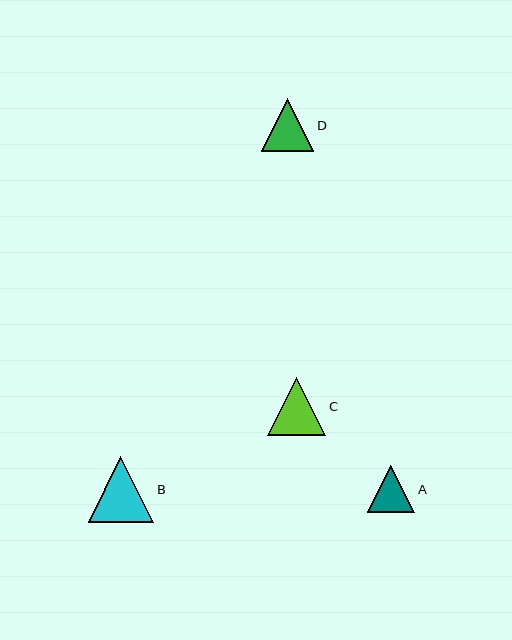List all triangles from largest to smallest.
From largest to smallest: B, C, D, A.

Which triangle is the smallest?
Triangle A is the smallest with a size of approximately 47 pixels.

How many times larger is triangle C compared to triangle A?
Triangle C is approximately 1.2 times the size of triangle A.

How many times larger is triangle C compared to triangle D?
Triangle C is approximately 1.1 times the size of triangle D.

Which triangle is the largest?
Triangle B is the largest with a size of approximately 66 pixels.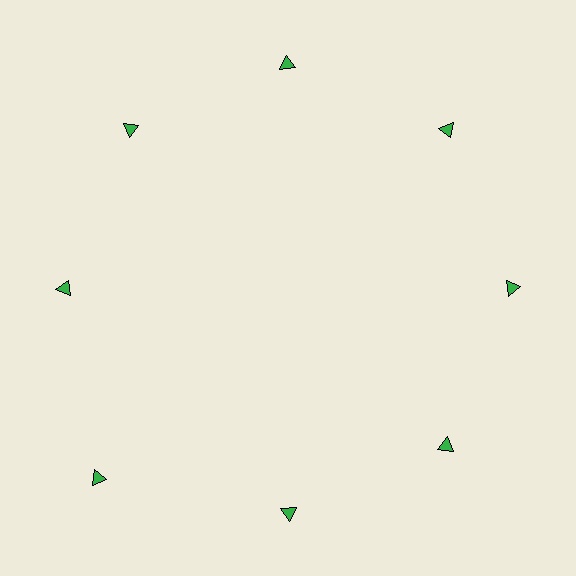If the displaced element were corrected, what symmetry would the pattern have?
It would have 8-fold rotational symmetry — the pattern would map onto itself every 45 degrees.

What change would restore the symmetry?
The symmetry would be restored by moving it inward, back onto the ring so that all 8 triangles sit at equal angles and equal distance from the center.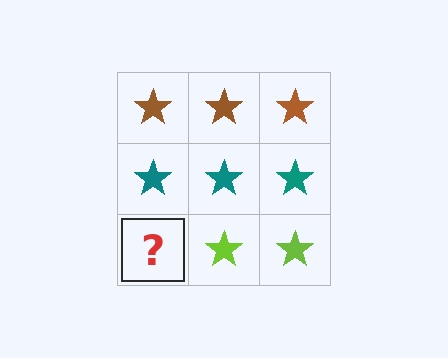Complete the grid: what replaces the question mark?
The question mark should be replaced with a lime star.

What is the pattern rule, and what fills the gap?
The rule is that each row has a consistent color. The gap should be filled with a lime star.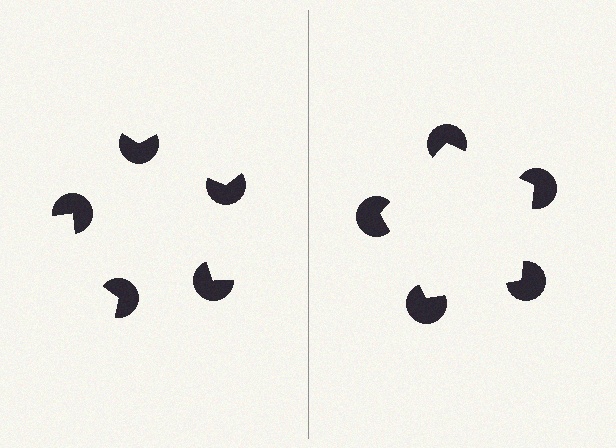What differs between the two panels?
The pac-man discs are positioned identically on both sides; only the wedge orientations differ. On the right they align to a pentagon; on the left they are misaligned.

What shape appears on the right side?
An illusory pentagon.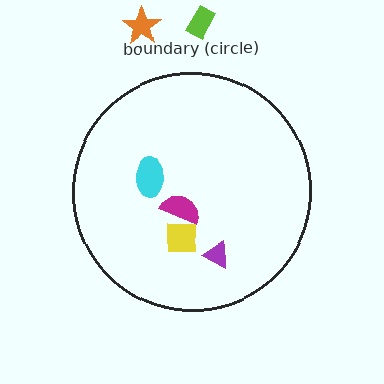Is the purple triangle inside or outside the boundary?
Inside.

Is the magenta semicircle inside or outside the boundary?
Inside.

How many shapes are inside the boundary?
4 inside, 2 outside.